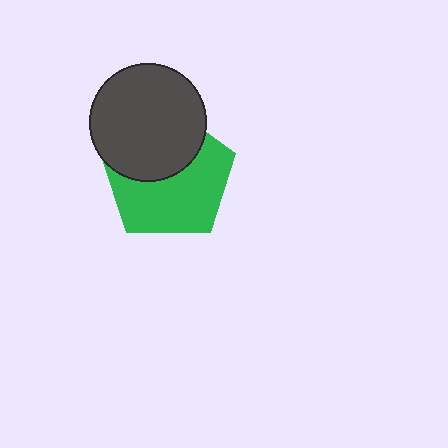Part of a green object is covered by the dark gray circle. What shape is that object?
It is a pentagon.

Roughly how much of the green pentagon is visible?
About half of it is visible (roughly 59%).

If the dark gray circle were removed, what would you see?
You would see the complete green pentagon.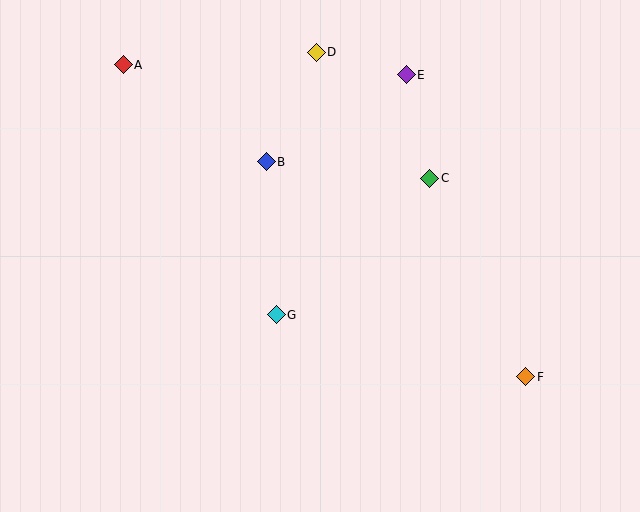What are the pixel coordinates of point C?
Point C is at (430, 178).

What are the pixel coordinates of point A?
Point A is at (123, 65).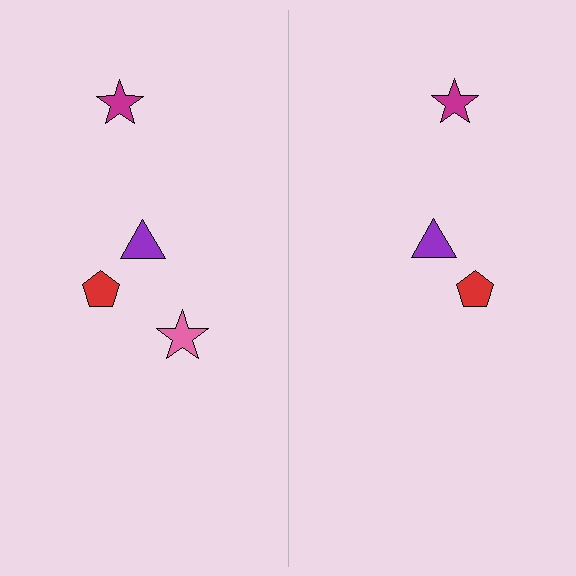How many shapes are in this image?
There are 7 shapes in this image.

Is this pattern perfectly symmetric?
No, the pattern is not perfectly symmetric. A pink star is missing from the right side.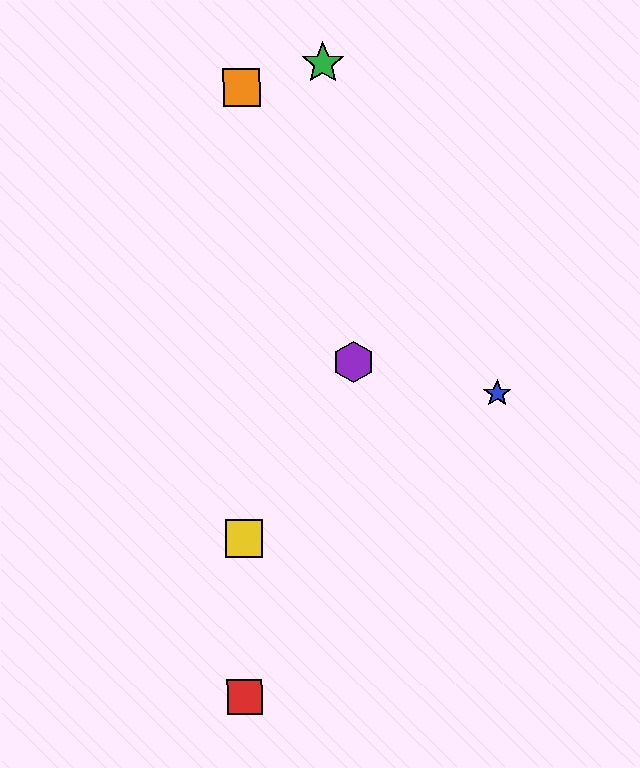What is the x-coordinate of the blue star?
The blue star is at x≈497.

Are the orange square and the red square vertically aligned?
Yes, both are at x≈241.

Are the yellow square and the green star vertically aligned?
No, the yellow square is at x≈244 and the green star is at x≈323.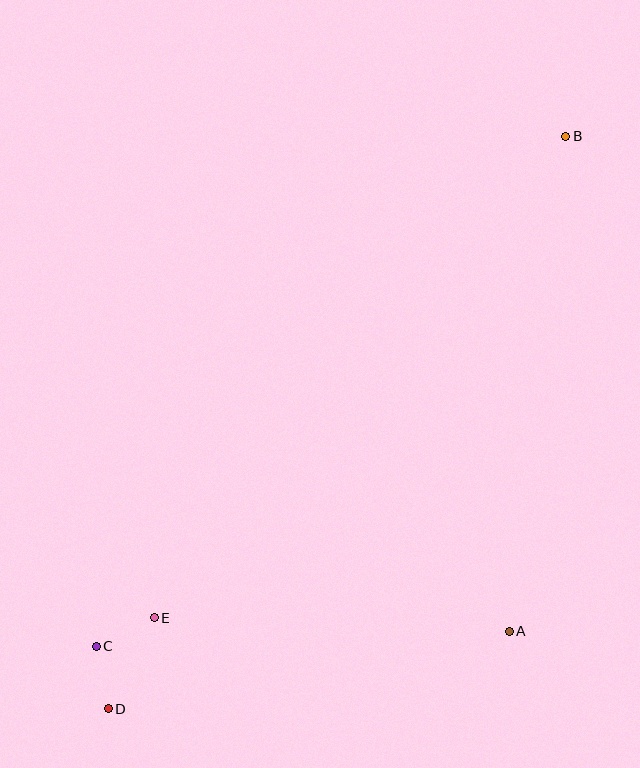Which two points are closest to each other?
Points C and D are closest to each other.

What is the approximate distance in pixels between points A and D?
The distance between A and D is approximately 408 pixels.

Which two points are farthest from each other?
Points B and D are farthest from each other.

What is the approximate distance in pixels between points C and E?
The distance between C and E is approximately 65 pixels.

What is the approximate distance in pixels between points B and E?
The distance between B and E is approximately 633 pixels.